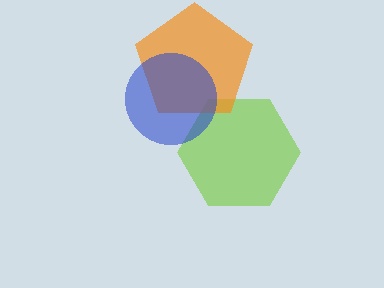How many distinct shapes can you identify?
There are 3 distinct shapes: a lime hexagon, an orange pentagon, a blue circle.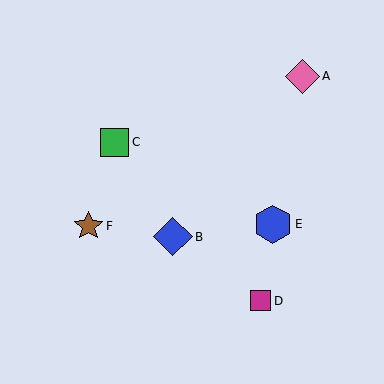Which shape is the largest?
The blue diamond (labeled B) is the largest.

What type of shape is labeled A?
Shape A is a pink diamond.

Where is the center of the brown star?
The center of the brown star is at (89, 226).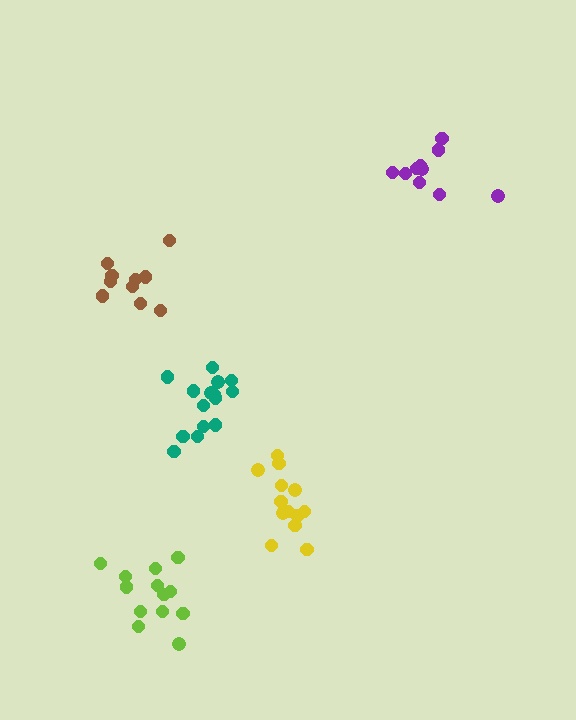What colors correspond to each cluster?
The clusters are colored: yellow, teal, lime, brown, purple.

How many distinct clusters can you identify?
There are 5 distinct clusters.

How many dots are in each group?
Group 1: 13 dots, Group 2: 16 dots, Group 3: 13 dots, Group 4: 10 dots, Group 5: 10 dots (62 total).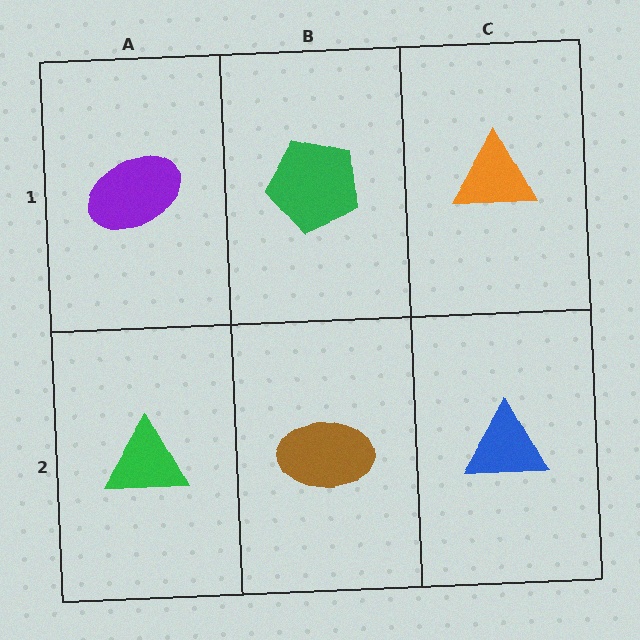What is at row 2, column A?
A green triangle.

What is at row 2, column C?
A blue triangle.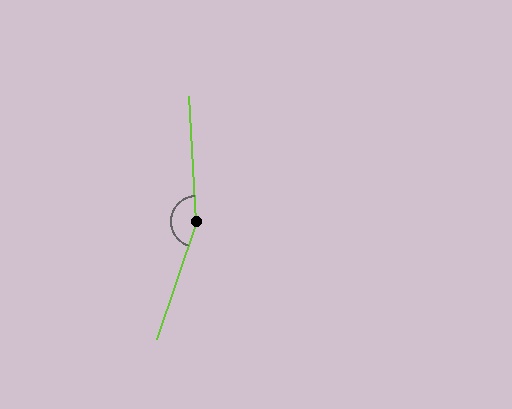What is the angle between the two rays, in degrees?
Approximately 158 degrees.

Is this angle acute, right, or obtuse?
It is obtuse.